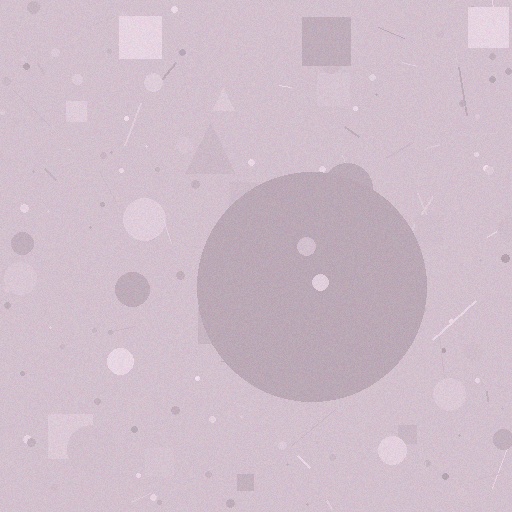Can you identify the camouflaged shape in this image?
The camouflaged shape is a circle.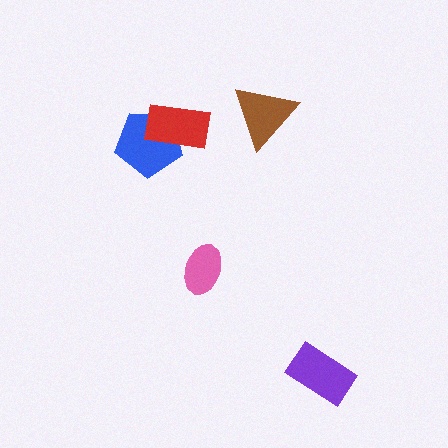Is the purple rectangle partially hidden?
No, no other shape covers it.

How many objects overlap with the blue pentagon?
1 object overlaps with the blue pentagon.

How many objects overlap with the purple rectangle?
0 objects overlap with the purple rectangle.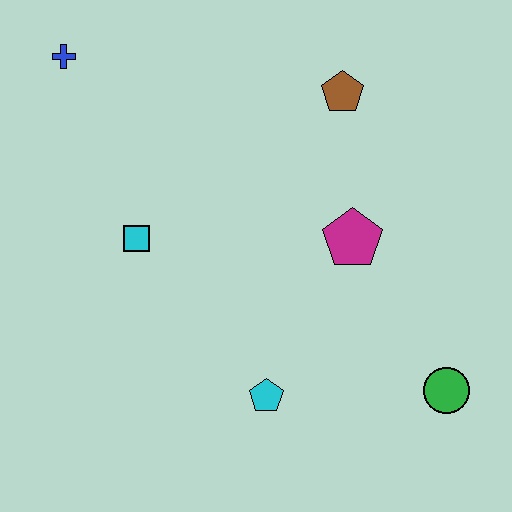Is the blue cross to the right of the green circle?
No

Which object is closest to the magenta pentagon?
The brown pentagon is closest to the magenta pentagon.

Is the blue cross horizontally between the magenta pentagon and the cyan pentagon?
No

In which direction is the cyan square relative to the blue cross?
The cyan square is below the blue cross.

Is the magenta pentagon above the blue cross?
No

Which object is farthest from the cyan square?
The green circle is farthest from the cyan square.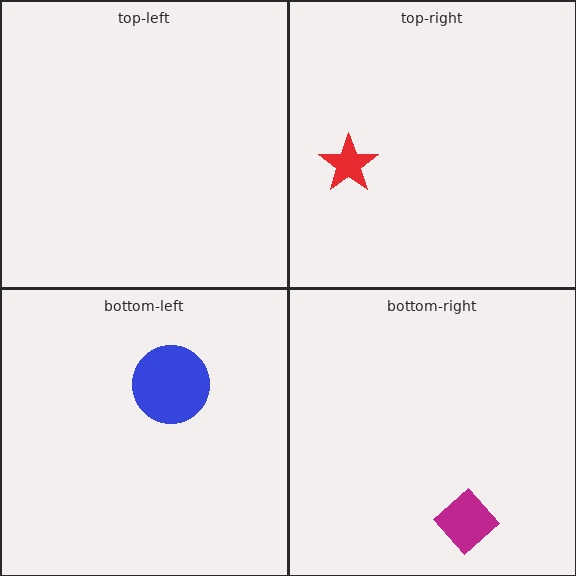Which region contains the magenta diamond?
The bottom-right region.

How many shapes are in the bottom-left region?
1.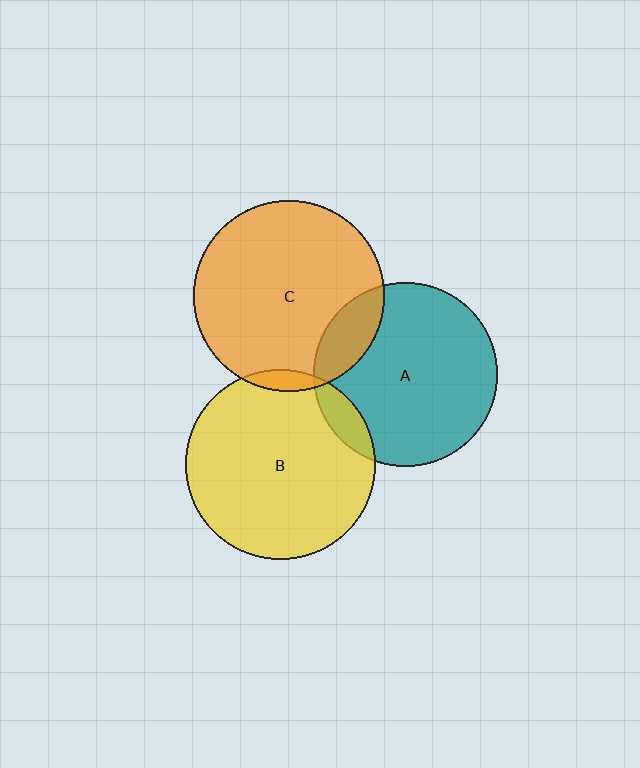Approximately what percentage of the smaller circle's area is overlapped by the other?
Approximately 15%.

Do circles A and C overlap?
Yes.